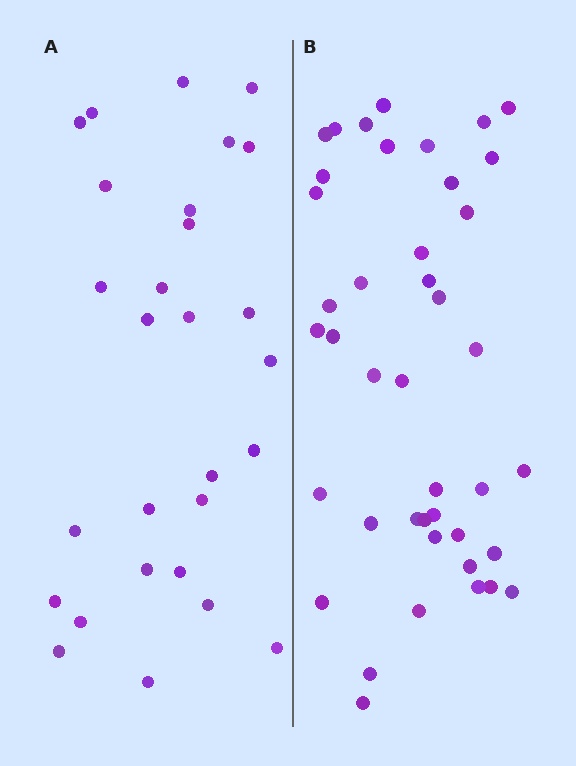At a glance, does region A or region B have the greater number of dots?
Region B (the right region) has more dots.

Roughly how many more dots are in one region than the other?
Region B has approximately 15 more dots than region A.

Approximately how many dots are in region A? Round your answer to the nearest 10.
About 30 dots. (The exact count is 28, which rounds to 30.)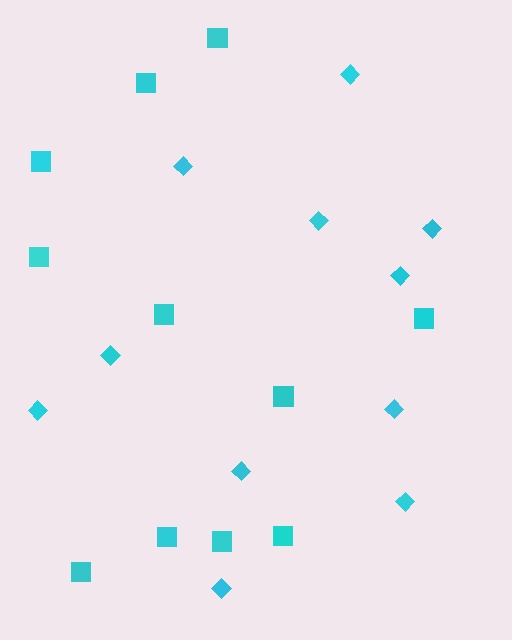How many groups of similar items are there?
There are 2 groups: one group of diamonds (11) and one group of squares (11).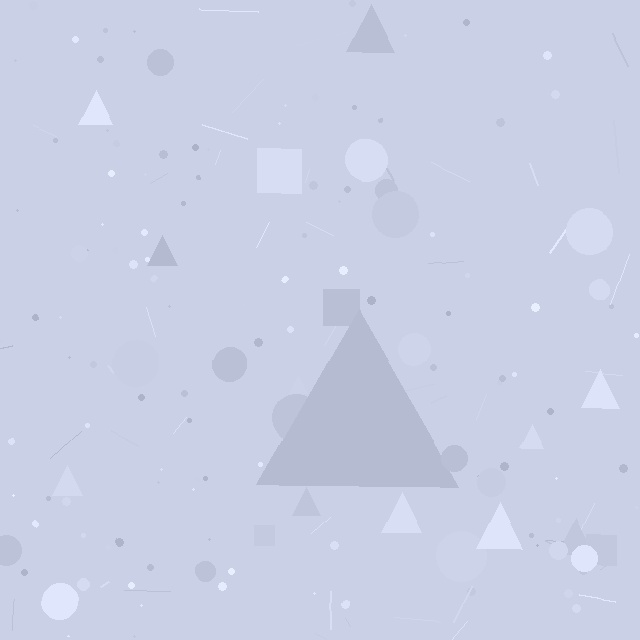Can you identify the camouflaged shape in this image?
The camouflaged shape is a triangle.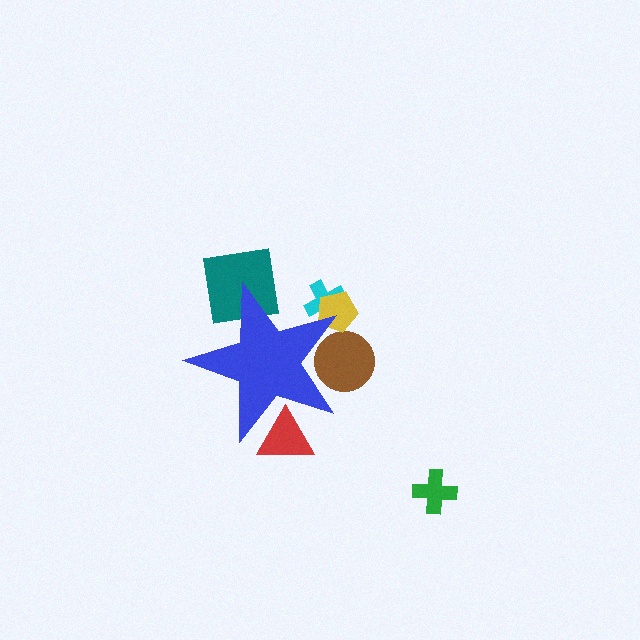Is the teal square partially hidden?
Yes, the teal square is partially hidden behind the blue star.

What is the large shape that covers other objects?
A blue star.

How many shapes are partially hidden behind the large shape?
5 shapes are partially hidden.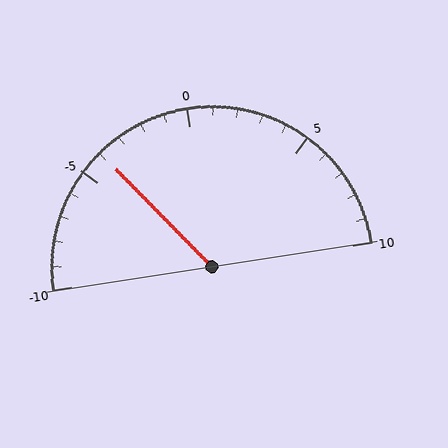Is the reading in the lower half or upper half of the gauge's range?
The reading is in the lower half of the range (-10 to 10).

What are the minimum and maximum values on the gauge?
The gauge ranges from -10 to 10.